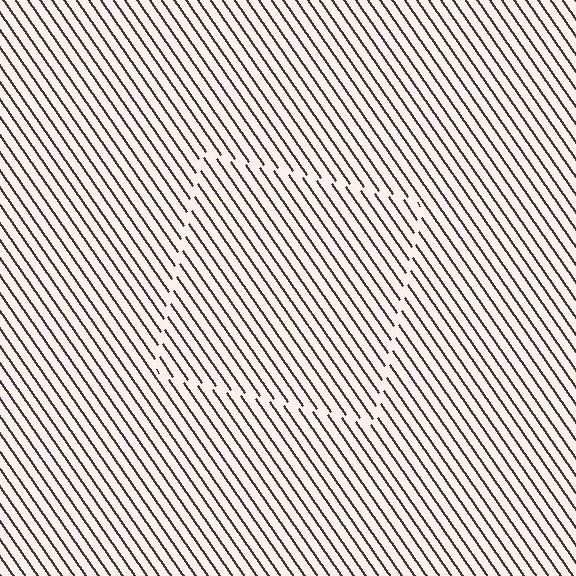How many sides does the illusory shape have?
4 sides — the line-ends trace a square.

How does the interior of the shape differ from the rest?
The interior of the shape contains the same grating, shifted by half a period — the contour is defined by the phase discontinuity where line-ends from the inner and outer gratings abut.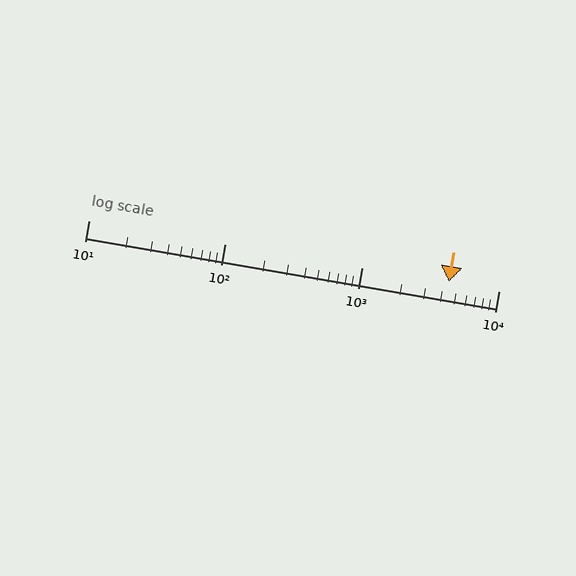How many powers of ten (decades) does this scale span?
The scale spans 3 decades, from 10 to 10000.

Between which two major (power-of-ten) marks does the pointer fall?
The pointer is between 1000 and 10000.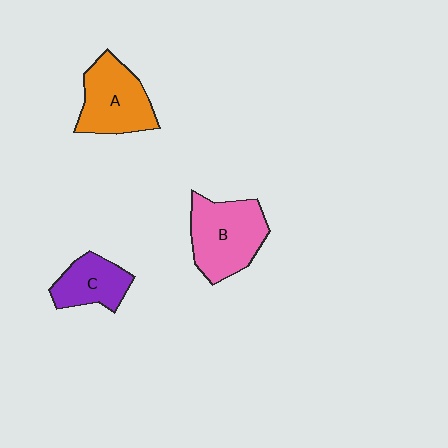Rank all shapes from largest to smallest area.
From largest to smallest: B (pink), A (orange), C (purple).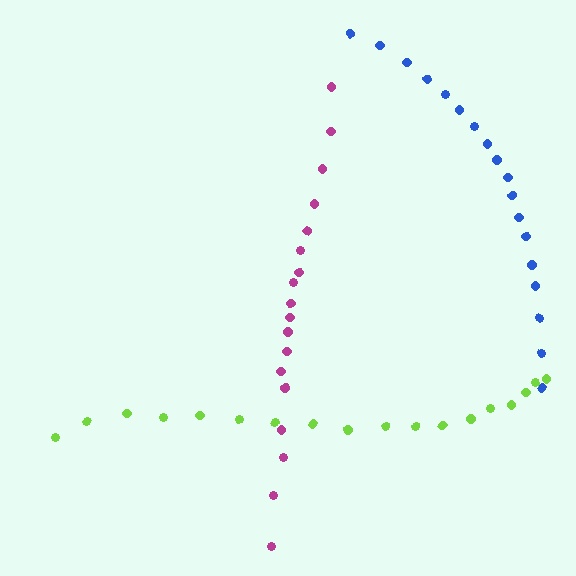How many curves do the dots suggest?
There are 3 distinct paths.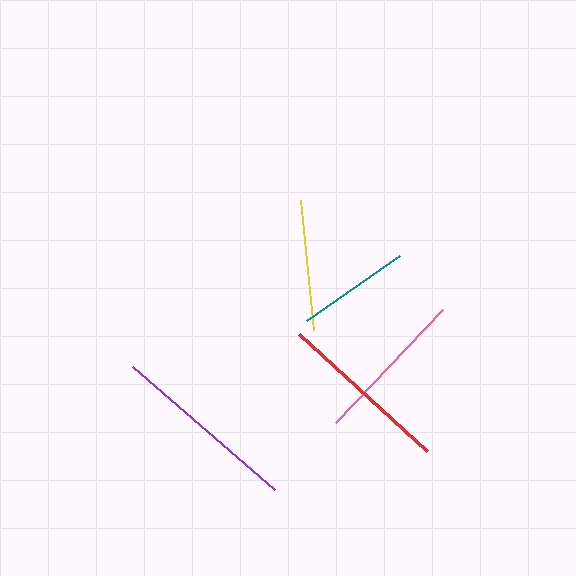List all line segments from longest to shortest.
From longest to shortest: purple, red, pink, yellow, teal.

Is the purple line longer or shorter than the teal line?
The purple line is longer than the teal line.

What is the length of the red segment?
The red segment is approximately 173 pixels long.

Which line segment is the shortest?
The teal line is the shortest at approximately 114 pixels.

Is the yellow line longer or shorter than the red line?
The red line is longer than the yellow line.